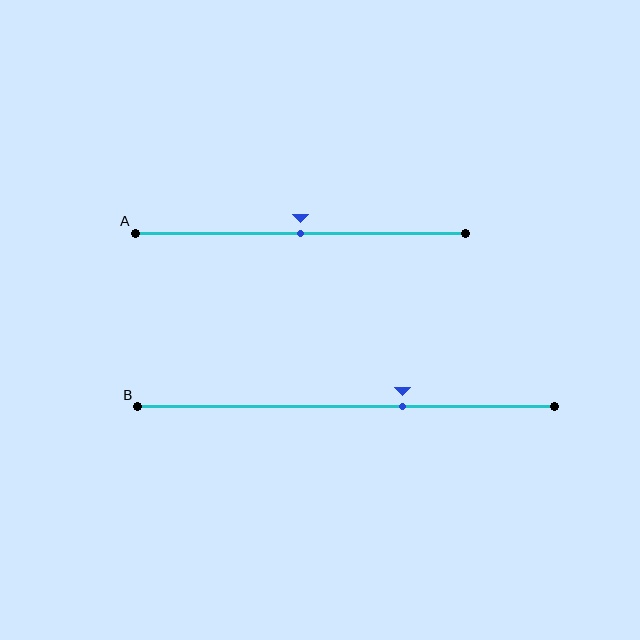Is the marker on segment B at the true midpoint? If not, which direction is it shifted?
No, the marker on segment B is shifted to the right by about 13% of the segment length.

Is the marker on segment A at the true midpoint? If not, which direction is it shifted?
Yes, the marker on segment A is at the true midpoint.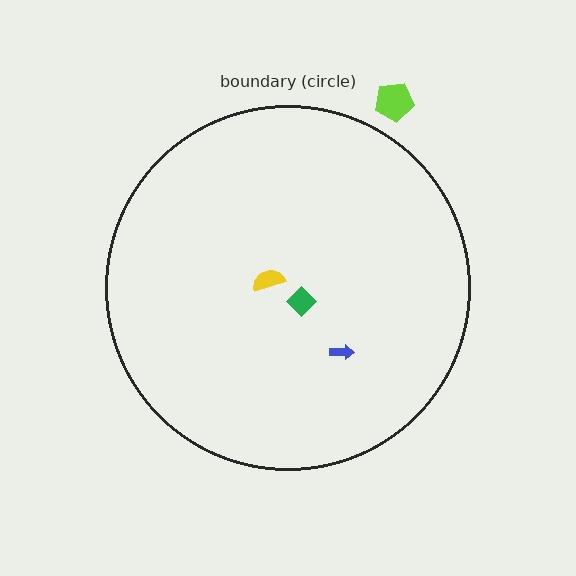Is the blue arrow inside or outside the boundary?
Inside.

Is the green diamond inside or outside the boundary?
Inside.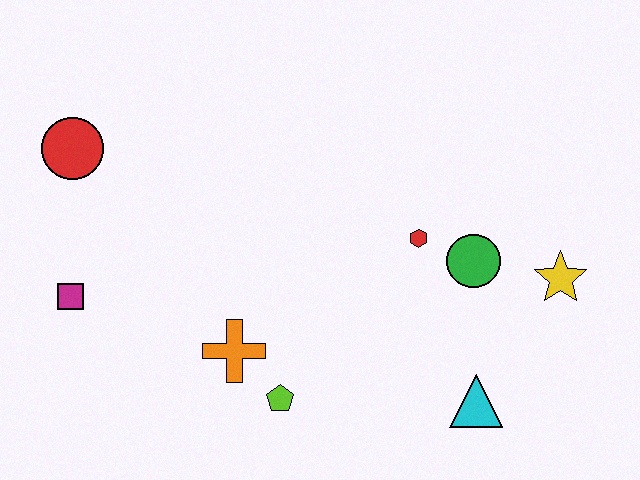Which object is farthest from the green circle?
The red circle is farthest from the green circle.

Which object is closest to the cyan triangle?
The green circle is closest to the cyan triangle.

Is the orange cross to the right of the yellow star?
No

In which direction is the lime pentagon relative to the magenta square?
The lime pentagon is to the right of the magenta square.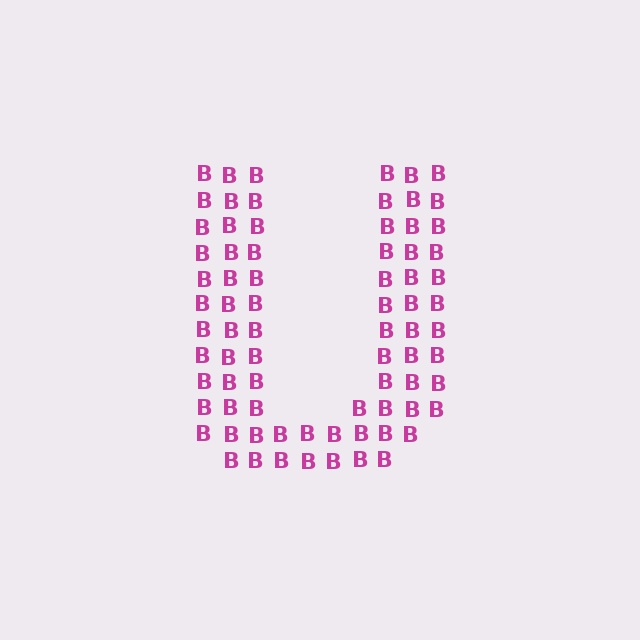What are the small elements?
The small elements are letter B's.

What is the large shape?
The large shape is the letter U.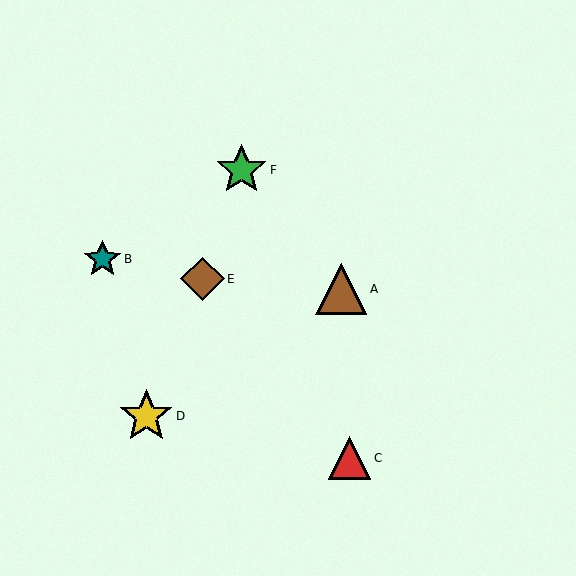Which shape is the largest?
The yellow star (labeled D) is the largest.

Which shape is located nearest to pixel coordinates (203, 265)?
The brown diamond (labeled E) at (203, 279) is nearest to that location.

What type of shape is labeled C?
Shape C is a red triangle.